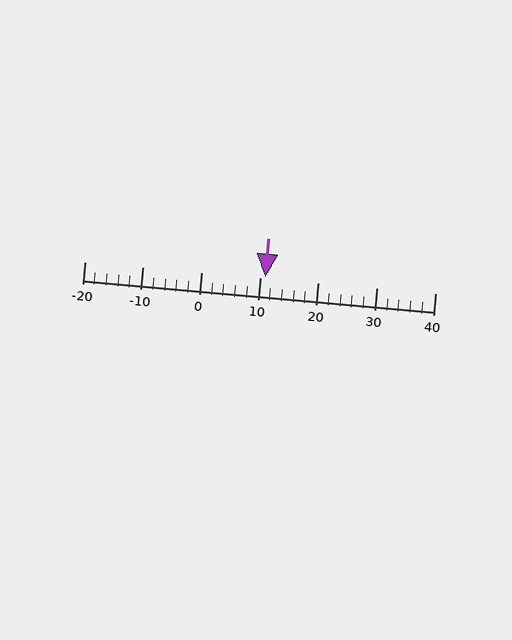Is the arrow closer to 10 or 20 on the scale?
The arrow is closer to 10.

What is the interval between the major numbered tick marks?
The major tick marks are spaced 10 units apart.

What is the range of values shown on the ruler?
The ruler shows values from -20 to 40.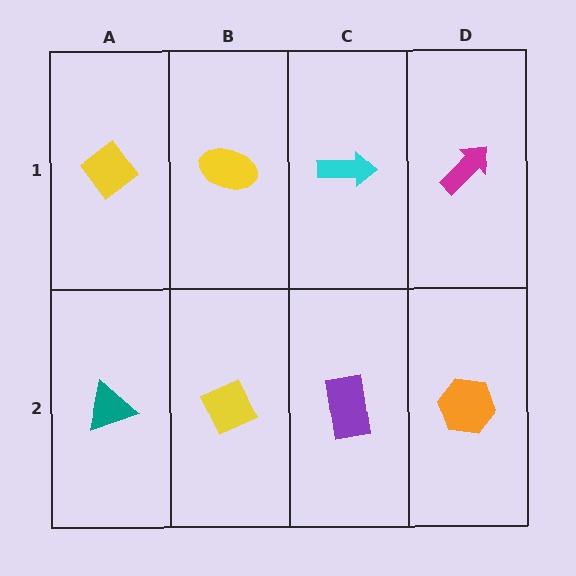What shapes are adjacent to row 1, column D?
An orange hexagon (row 2, column D), a cyan arrow (row 1, column C).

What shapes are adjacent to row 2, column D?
A magenta arrow (row 1, column D), a purple rectangle (row 2, column C).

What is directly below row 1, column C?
A purple rectangle.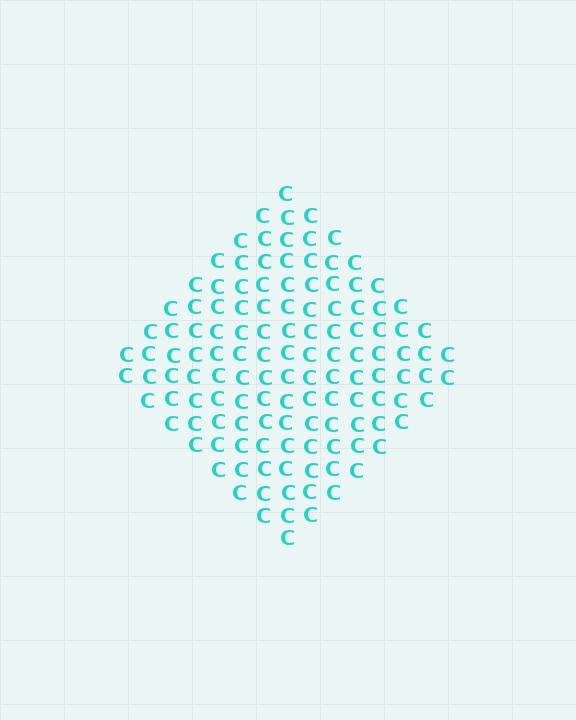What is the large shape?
The large shape is a diamond.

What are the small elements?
The small elements are letter C's.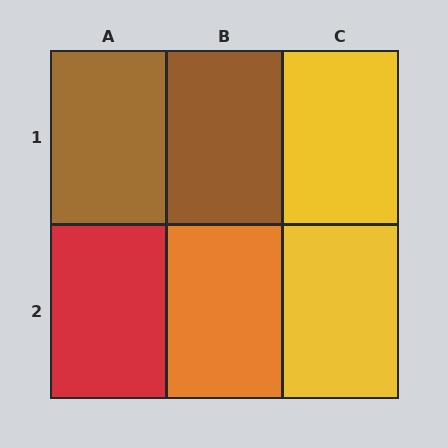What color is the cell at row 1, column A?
Brown.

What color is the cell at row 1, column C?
Yellow.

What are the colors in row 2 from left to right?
Red, orange, yellow.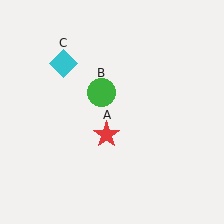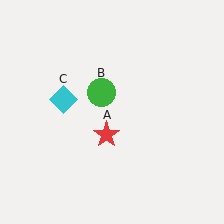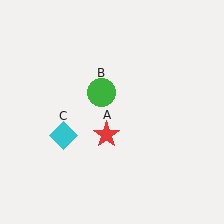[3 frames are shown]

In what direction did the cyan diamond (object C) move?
The cyan diamond (object C) moved down.